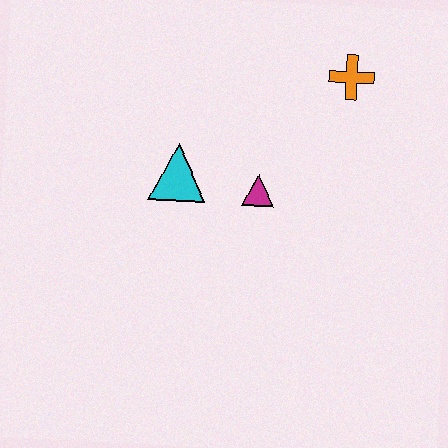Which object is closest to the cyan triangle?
The magenta triangle is closest to the cyan triangle.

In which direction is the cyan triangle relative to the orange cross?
The cyan triangle is to the left of the orange cross.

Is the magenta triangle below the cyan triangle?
Yes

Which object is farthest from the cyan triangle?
The orange cross is farthest from the cyan triangle.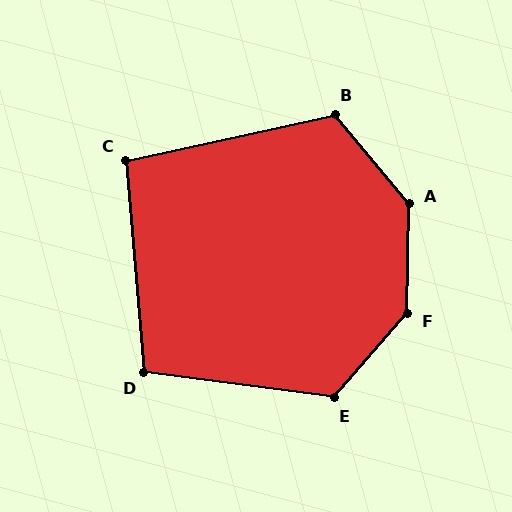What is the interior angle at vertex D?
Approximately 102 degrees (obtuse).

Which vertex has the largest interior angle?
F, at approximately 140 degrees.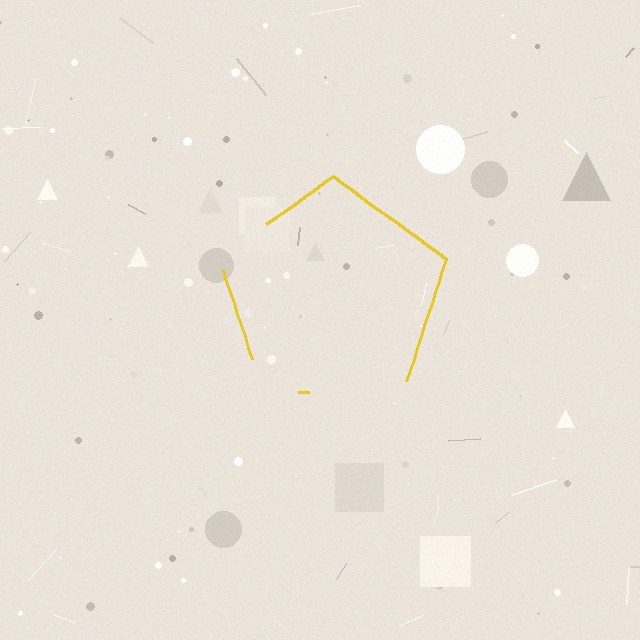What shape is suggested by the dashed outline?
The dashed outline suggests a pentagon.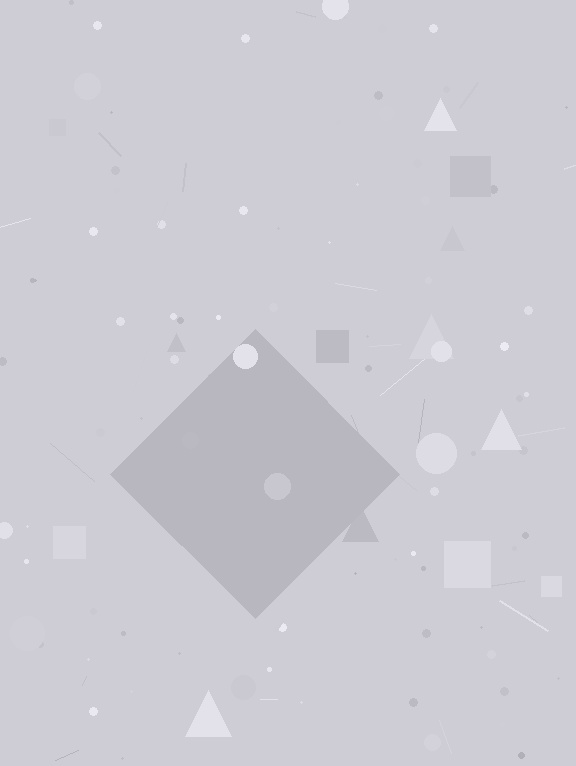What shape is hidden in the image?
A diamond is hidden in the image.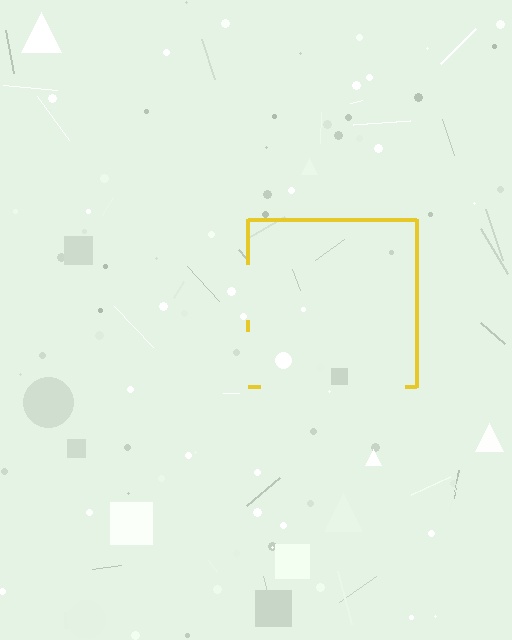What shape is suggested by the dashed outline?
The dashed outline suggests a square.